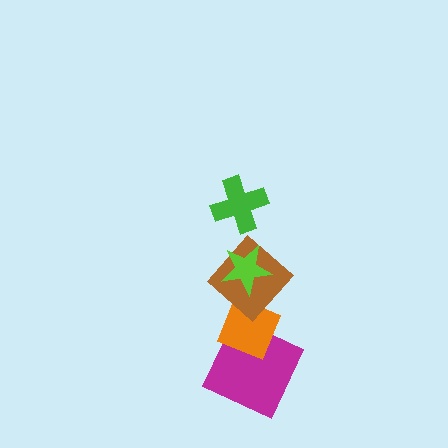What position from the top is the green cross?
The green cross is 1st from the top.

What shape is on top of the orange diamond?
The brown diamond is on top of the orange diamond.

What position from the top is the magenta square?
The magenta square is 5th from the top.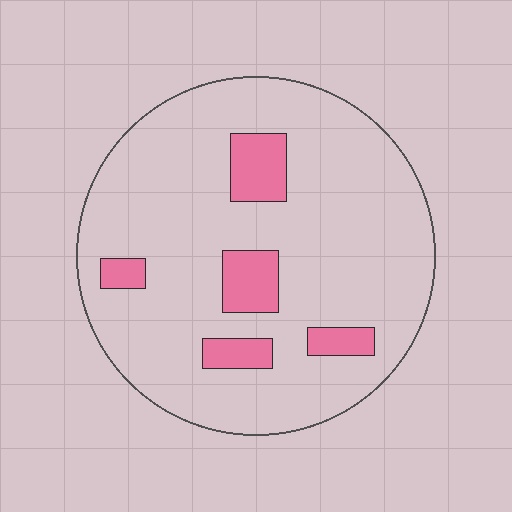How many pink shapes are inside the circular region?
5.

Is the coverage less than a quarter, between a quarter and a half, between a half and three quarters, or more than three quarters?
Less than a quarter.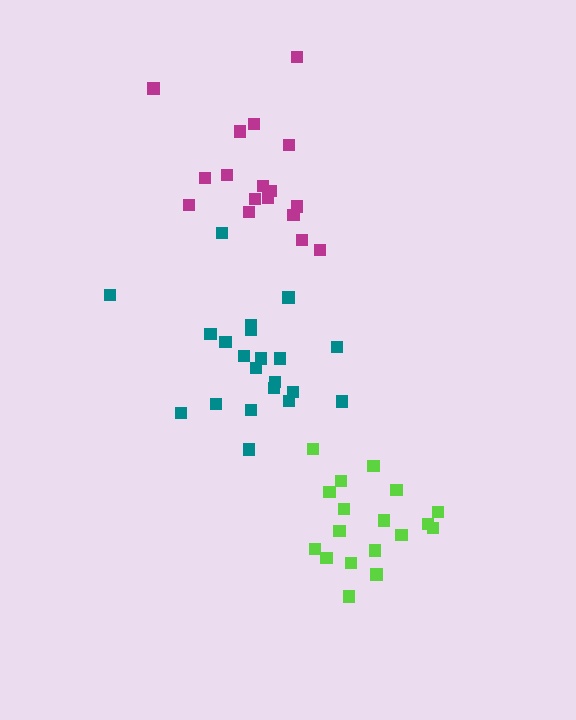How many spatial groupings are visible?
There are 3 spatial groupings.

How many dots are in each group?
Group 1: 21 dots, Group 2: 17 dots, Group 3: 18 dots (56 total).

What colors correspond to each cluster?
The clusters are colored: teal, magenta, lime.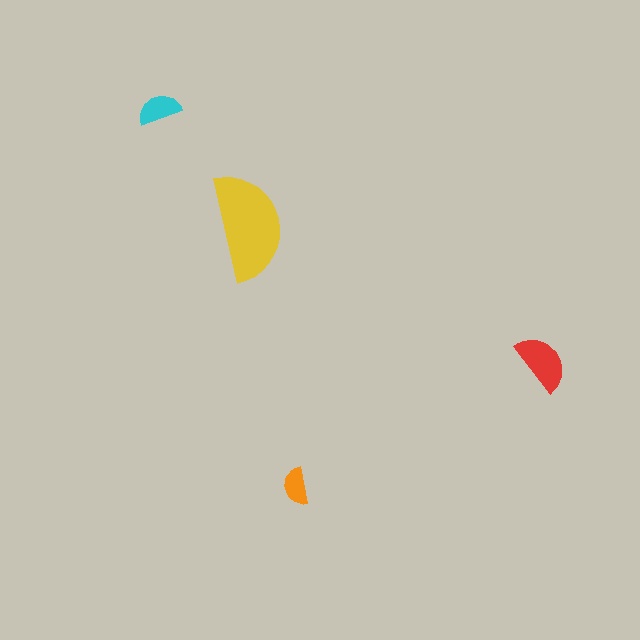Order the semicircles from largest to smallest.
the yellow one, the red one, the cyan one, the orange one.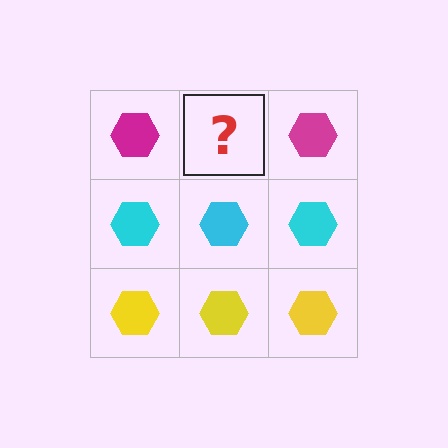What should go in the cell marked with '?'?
The missing cell should contain a magenta hexagon.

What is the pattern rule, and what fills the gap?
The rule is that each row has a consistent color. The gap should be filled with a magenta hexagon.